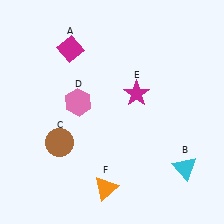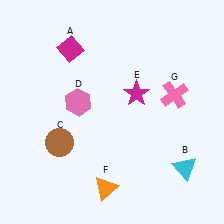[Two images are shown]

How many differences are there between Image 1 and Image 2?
There is 1 difference between the two images.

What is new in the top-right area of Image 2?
A pink cross (G) was added in the top-right area of Image 2.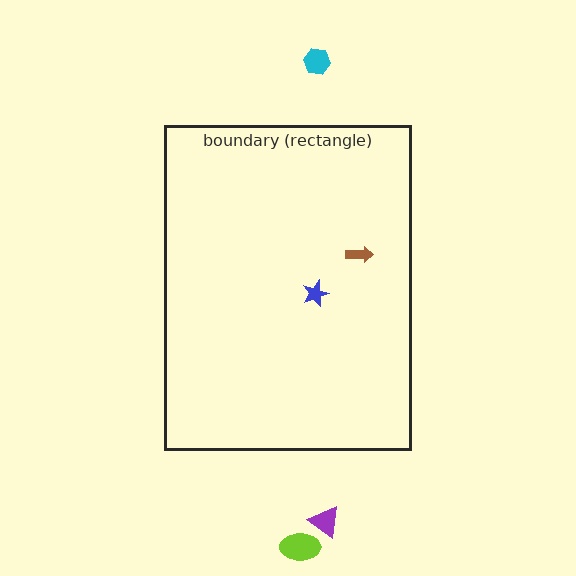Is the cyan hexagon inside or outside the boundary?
Outside.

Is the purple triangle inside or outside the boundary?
Outside.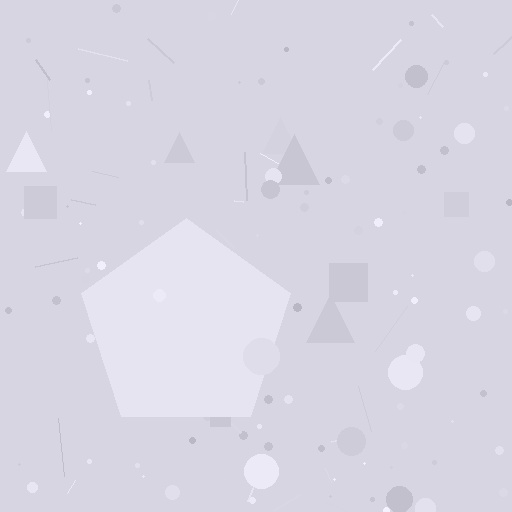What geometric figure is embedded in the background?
A pentagon is embedded in the background.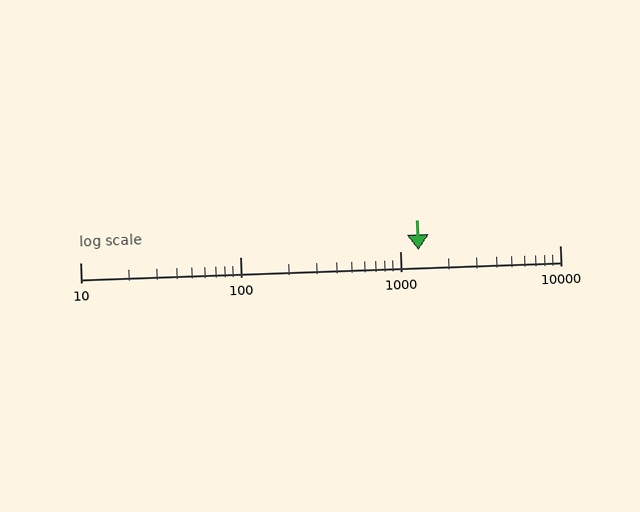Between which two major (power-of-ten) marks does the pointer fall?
The pointer is between 1000 and 10000.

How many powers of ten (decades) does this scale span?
The scale spans 3 decades, from 10 to 10000.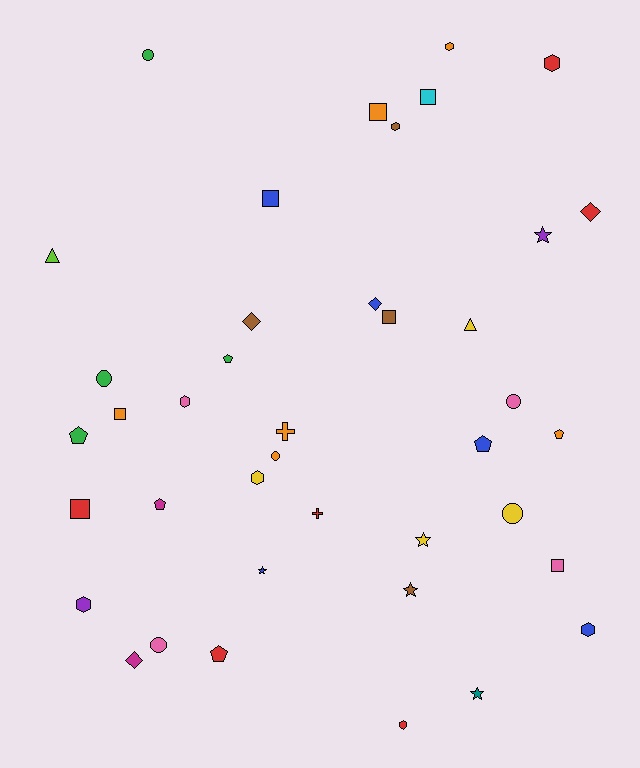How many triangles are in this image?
There are 2 triangles.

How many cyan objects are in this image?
There is 1 cyan object.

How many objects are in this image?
There are 40 objects.